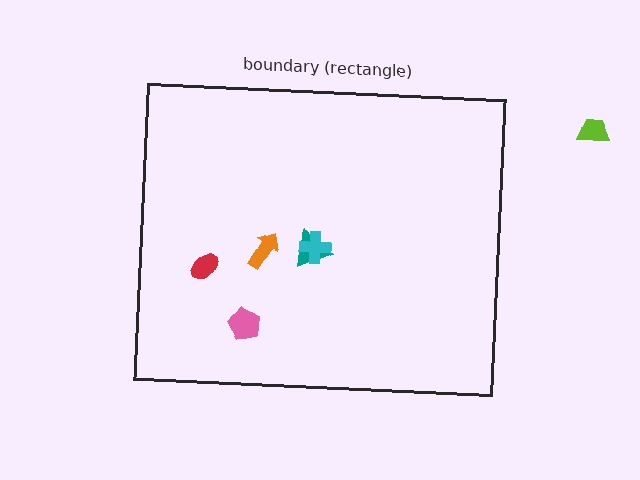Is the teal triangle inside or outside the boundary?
Inside.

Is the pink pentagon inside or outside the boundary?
Inside.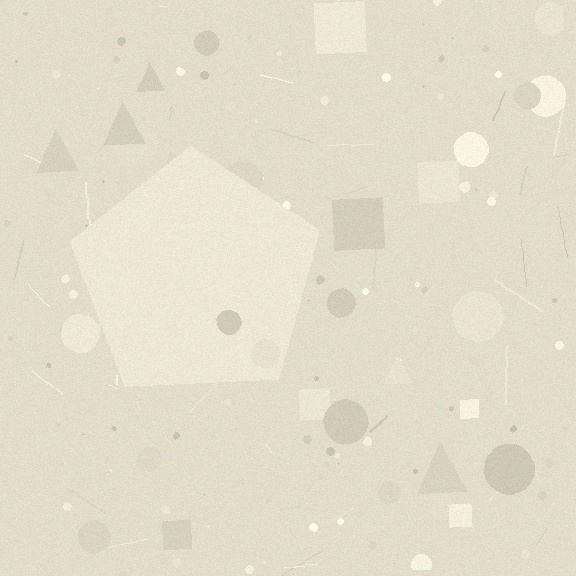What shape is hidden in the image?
A pentagon is hidden in the image.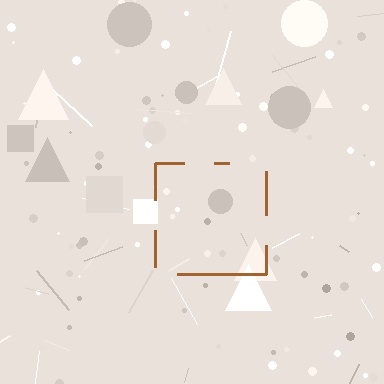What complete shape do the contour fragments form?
The contour fragments form a square.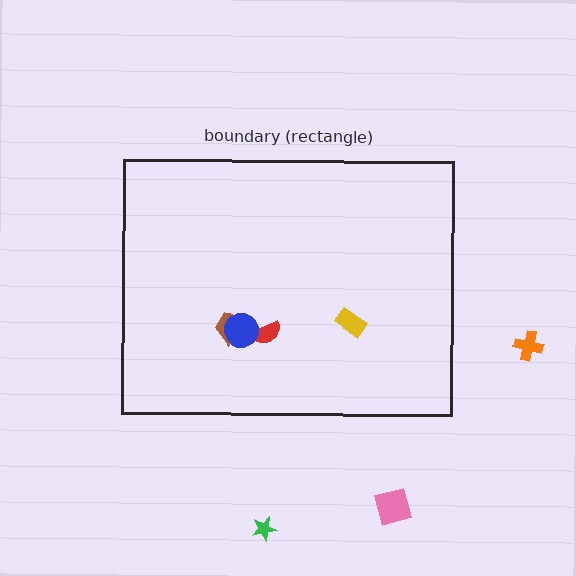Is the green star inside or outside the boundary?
Outside.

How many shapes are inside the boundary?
4 inside, 3 outside.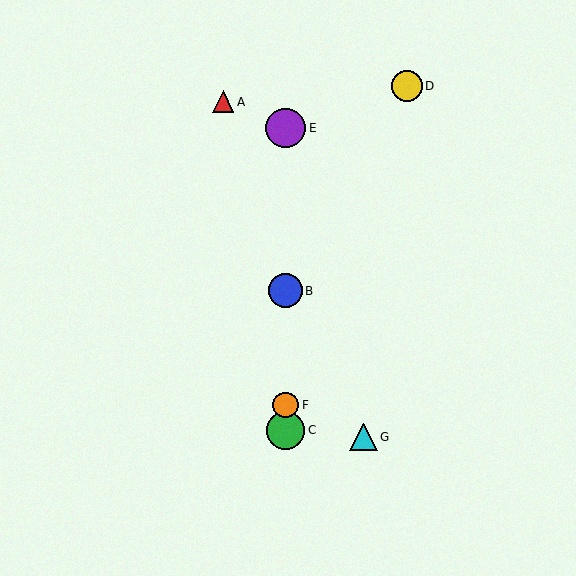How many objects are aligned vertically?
4 objects (B, C, E, F) are aligned vertically.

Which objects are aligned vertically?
Objects B, C, E, F are aligned vertically.